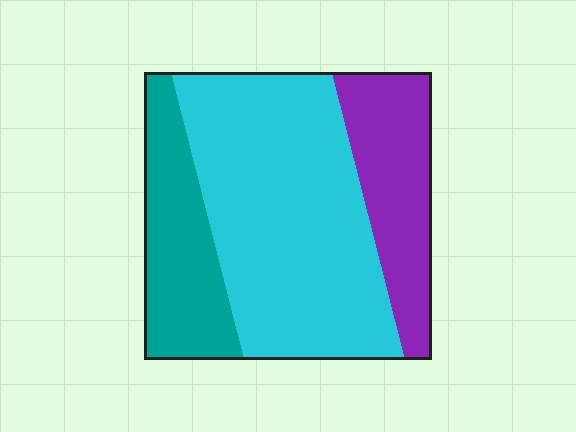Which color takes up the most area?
Cyan, at roughly 55%.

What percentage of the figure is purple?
Purple takes up about one fifth (1/5) of the figure.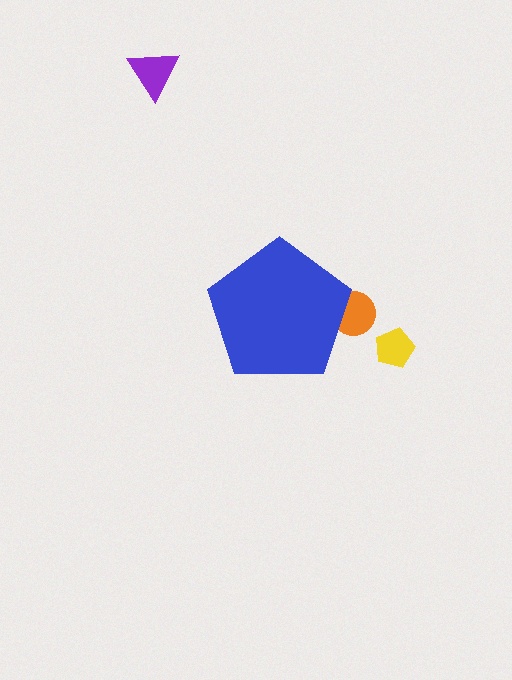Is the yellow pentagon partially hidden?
No, the yellow pentagon is fully visible.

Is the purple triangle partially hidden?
No, the purple triangle is fully visible.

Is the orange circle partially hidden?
Yes, the orange circle is partially hidden behind the blue pentagon.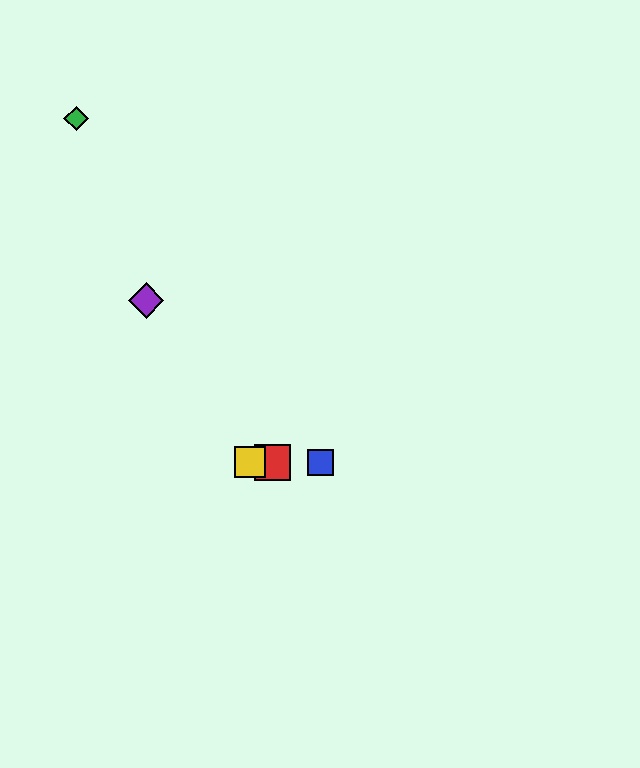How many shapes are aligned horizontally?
3 shapes (the red square, the blue square, the yellow square) are aligned horizontally.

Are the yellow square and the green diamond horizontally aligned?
No, the yellow square is at y≈462 and the green diamond is at y≈118.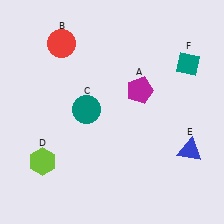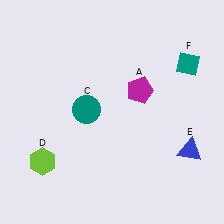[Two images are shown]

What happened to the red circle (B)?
The red circle (B) was removed in Image 2. It was in the top-left area of Image 1.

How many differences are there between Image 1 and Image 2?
There is 1 difference between the two images.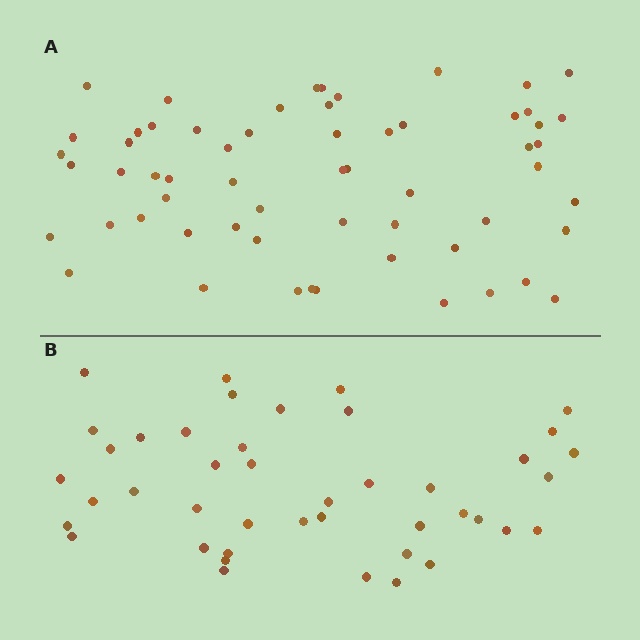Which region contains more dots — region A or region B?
Region A (the top region) has more dots.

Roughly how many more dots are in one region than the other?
Region A has approximately 15 more dots than region B.